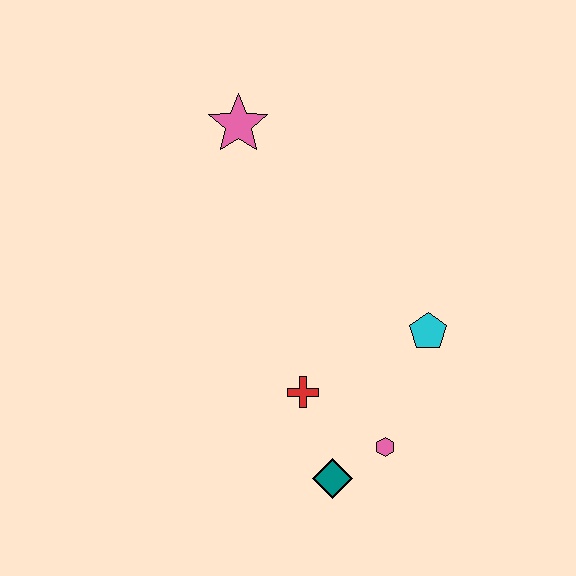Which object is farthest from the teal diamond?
The pink star is farthest from the teal diamond.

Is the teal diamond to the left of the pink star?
No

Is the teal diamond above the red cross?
No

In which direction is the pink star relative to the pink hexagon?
The pink star is above the pink hexagon.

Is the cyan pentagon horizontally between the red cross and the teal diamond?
No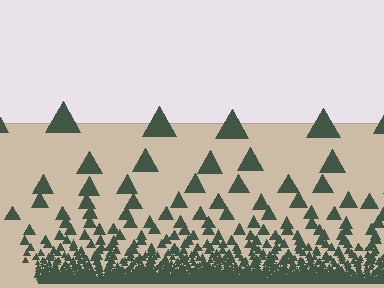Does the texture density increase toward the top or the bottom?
Density increases toward the bottom.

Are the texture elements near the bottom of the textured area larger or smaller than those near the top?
Smaller. The gradient is inverted — elements near the bottom are smaller and denser.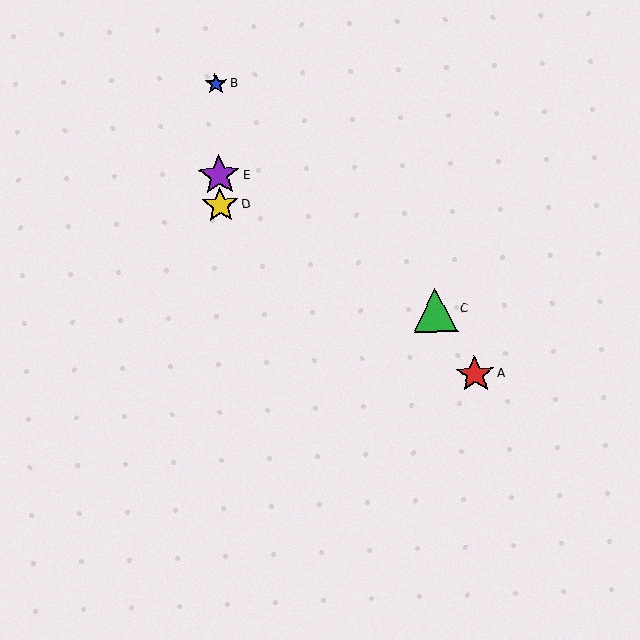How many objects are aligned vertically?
3 objects (B, D, E) are aligned vertically.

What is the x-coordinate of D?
Object D is at x≈220.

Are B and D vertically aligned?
Yes, both are at x≈216.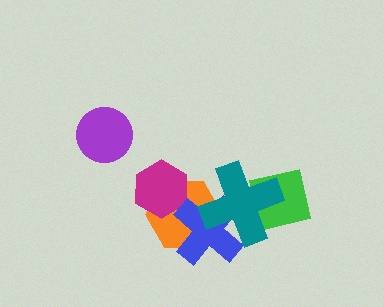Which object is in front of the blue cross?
The teal cross is in front of the blue cross.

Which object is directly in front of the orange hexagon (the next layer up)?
The magenta hexagon is directly in front of the orange hexagon.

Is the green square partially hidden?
Yes, it is partially covered by another shape.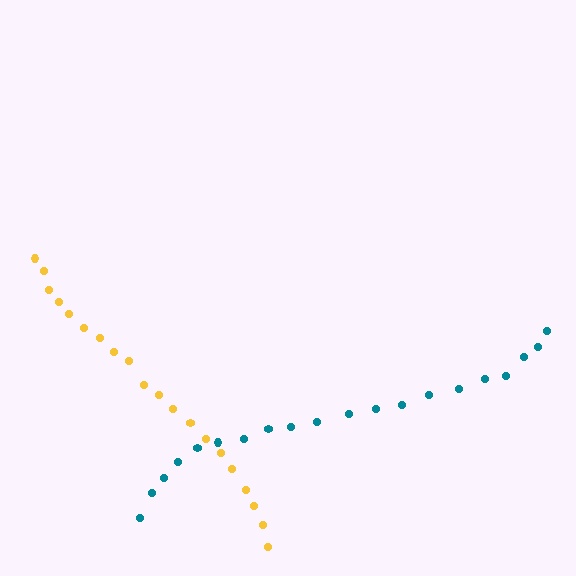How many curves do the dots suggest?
There are 2 distinct paths.